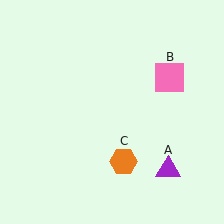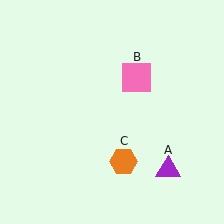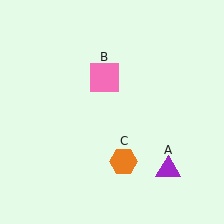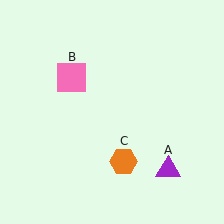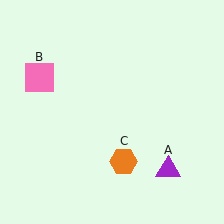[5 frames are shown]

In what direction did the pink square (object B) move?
The pink square (object B) moved left.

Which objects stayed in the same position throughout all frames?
Purple triangle (object A) and orange hexagon (object C) remained stationary.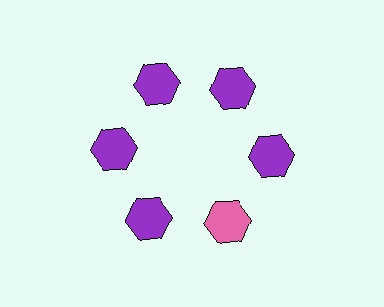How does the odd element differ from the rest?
It has a different color: pink instead of purple.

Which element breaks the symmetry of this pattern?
The pink hexagon at roughly the 5 o'clock position breaks the symmetry. All other shapes are purple hexagons.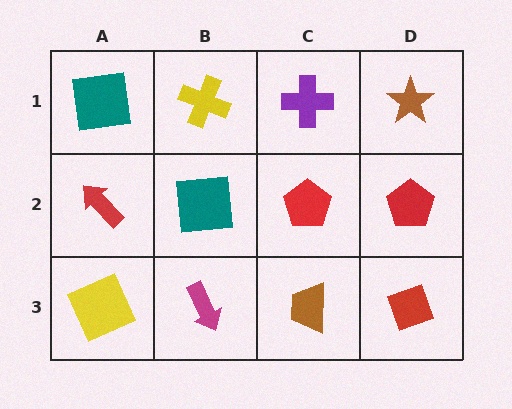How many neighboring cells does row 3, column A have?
2.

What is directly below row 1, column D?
A red pentagon.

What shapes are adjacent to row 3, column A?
A red arrow (row 2, column A), a magenta arrow (row 3, column B).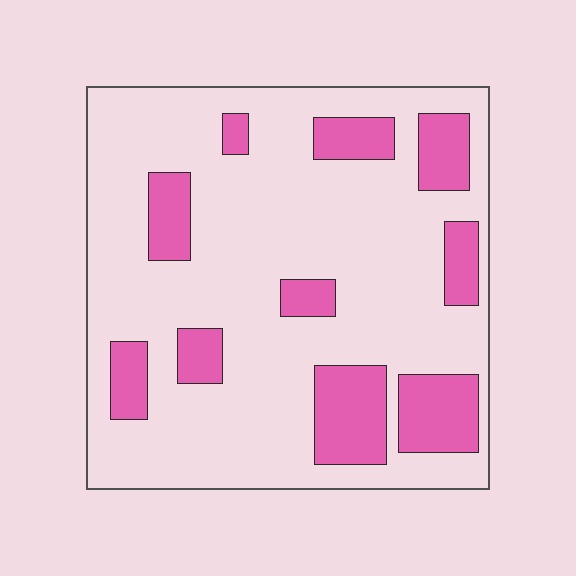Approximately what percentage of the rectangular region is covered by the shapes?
Approximately 25%.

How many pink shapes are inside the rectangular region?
10.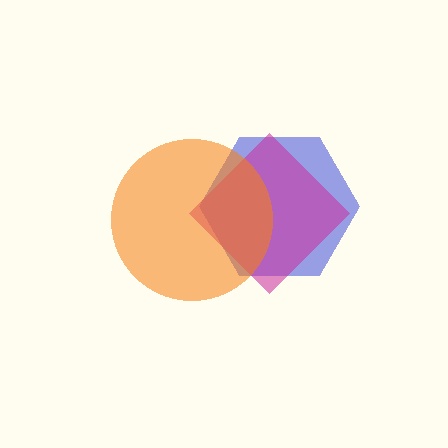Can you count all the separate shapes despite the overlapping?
Yes, there are 3 separate shapes.